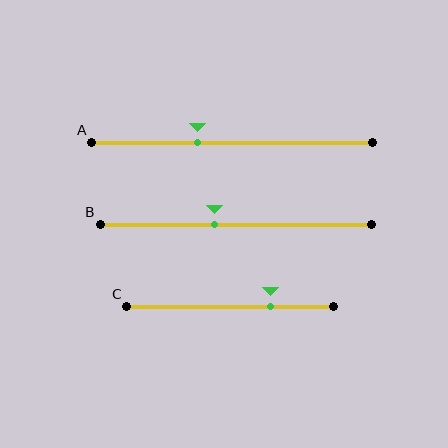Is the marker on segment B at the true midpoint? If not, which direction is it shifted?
No, the marker on segment B is shifted to the left by about 8% of the segment length.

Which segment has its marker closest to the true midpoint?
Segment B has its marker closest to the true midpoint.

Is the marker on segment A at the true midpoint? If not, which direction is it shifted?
No, the marker on segment A is shifted to the left by about 12% of the segment length.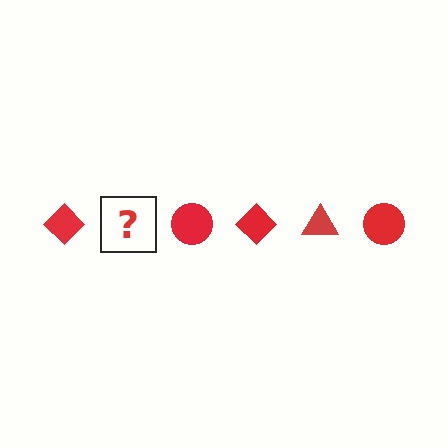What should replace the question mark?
The question mark should be replaced with a red triangle.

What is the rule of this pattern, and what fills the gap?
The rule is that the pattern cycles through diamond, triangle, circle shapes in red. The gap should be filled with a red triangle.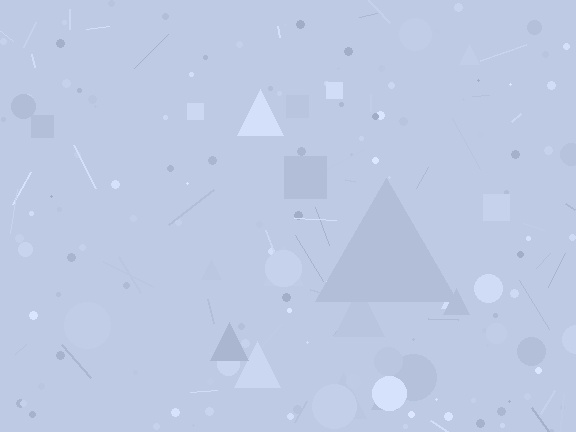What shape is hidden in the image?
A triangle is hidden in the image.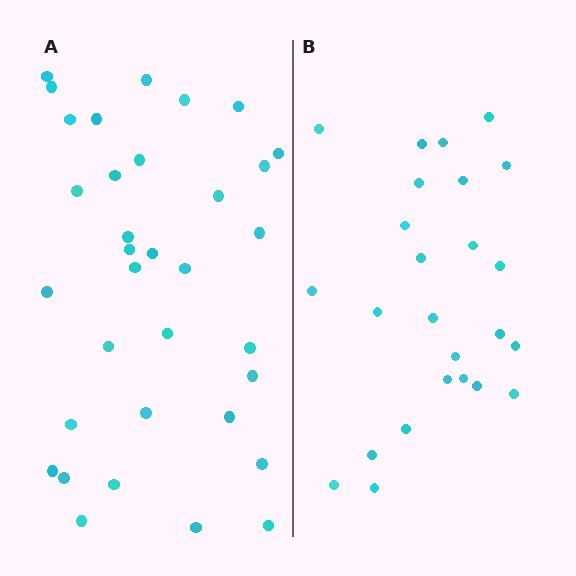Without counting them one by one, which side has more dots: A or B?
Region A (the left region) has more dots.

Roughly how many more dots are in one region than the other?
Region A has roughly 8 or so more dots than region B.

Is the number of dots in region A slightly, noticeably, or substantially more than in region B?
Region A has noticeably more, but not dramatically so. The ratio is roughly 1.4 to 1.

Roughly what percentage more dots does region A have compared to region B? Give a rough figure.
About 35% more.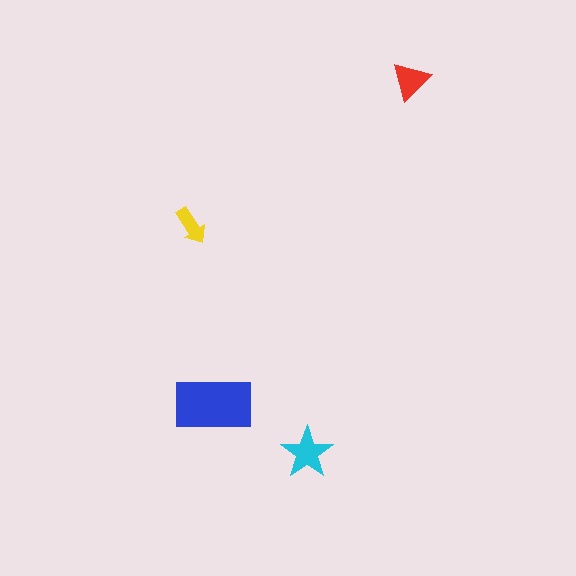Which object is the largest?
The blue rectangle.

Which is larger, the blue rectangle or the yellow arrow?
The blue rectangle.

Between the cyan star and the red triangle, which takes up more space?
The cyan star.